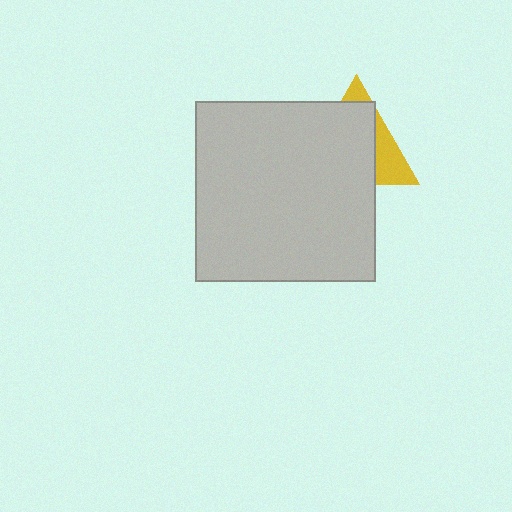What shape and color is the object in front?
The object in front is a light gray square.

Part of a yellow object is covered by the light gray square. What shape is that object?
It is a triangle.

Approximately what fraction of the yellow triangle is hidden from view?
Roughly 69% of the yellow triangle is hidden behind the light gray square.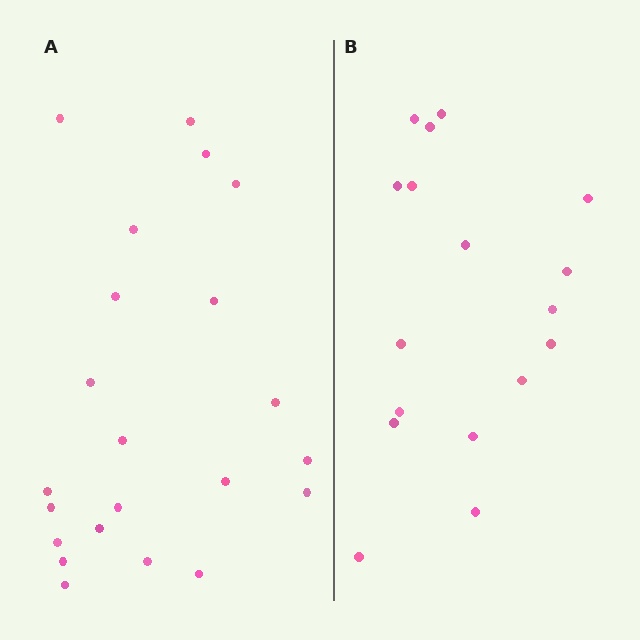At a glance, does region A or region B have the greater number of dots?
Region A (the left region) has more dots.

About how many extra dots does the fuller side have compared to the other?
Region A has about 5 more dots than region B.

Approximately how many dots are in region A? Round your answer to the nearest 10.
About 20 dots. (The exact count is 22, which rounds to 20.)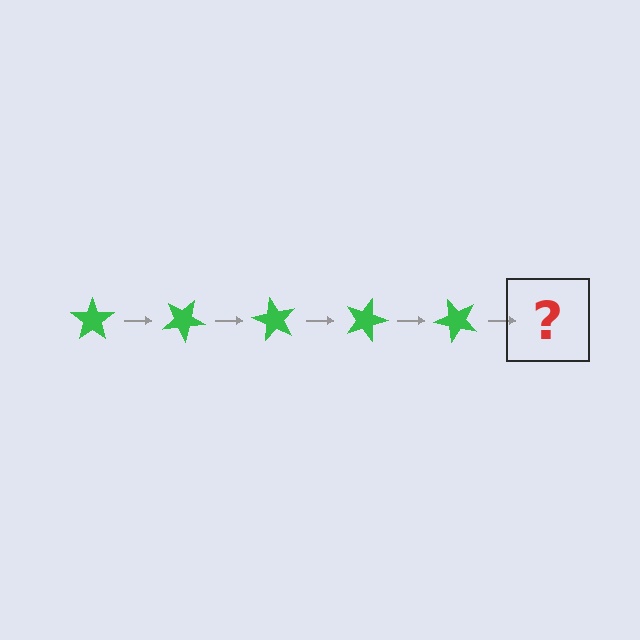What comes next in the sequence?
The next element should be a green star rotated 150 degrees.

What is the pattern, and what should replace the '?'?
The pattern is that the star rotates 30 degrees each step. The '?' should be a green star rotated 150 degrees.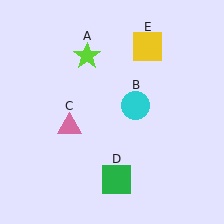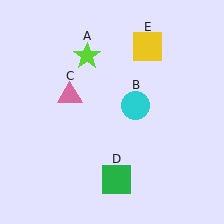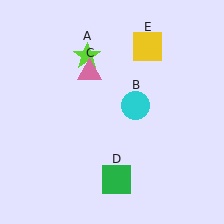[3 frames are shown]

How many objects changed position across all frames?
1 object changed position: pink triangle (object C).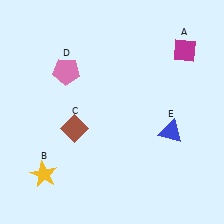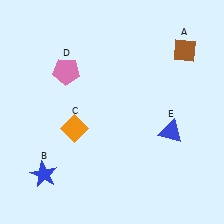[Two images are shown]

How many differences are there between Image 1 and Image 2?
There are 3 differences between the two images.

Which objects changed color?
A changed from magenta to brown. B changed from yellow to blue. C changed from brown to orange.